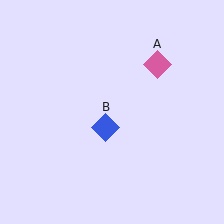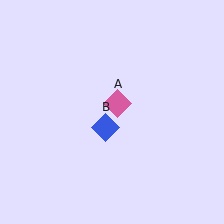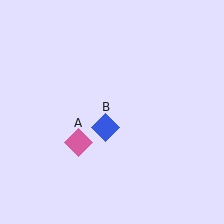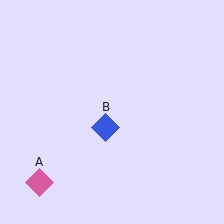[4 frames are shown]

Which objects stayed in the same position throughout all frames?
Blue diamond (object B) remained stationary.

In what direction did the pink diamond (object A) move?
The pink diamond (object A) moved down and to the left.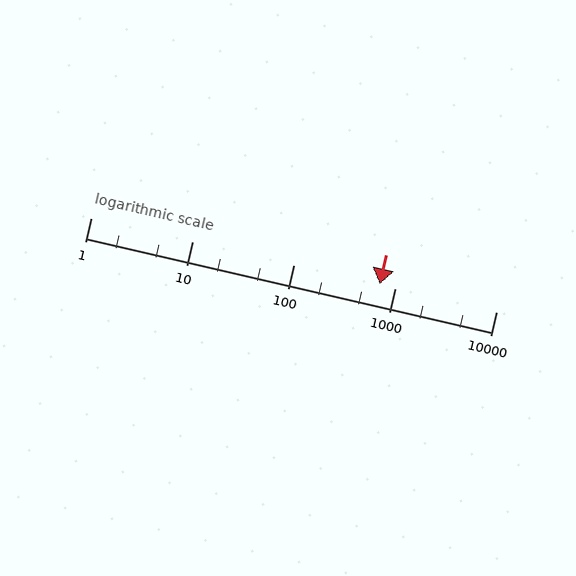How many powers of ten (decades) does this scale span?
The scale spans 4 decades, from 1 to 10000.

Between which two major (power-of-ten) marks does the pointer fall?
The pointer is between 100 and 1000.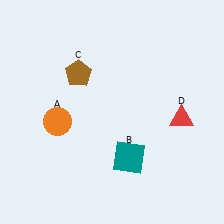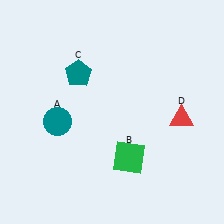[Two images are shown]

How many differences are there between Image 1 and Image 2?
There are 3 differences between the two images.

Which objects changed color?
A changed from orange to teal. B changed from teal to green. C changed from brown to teal.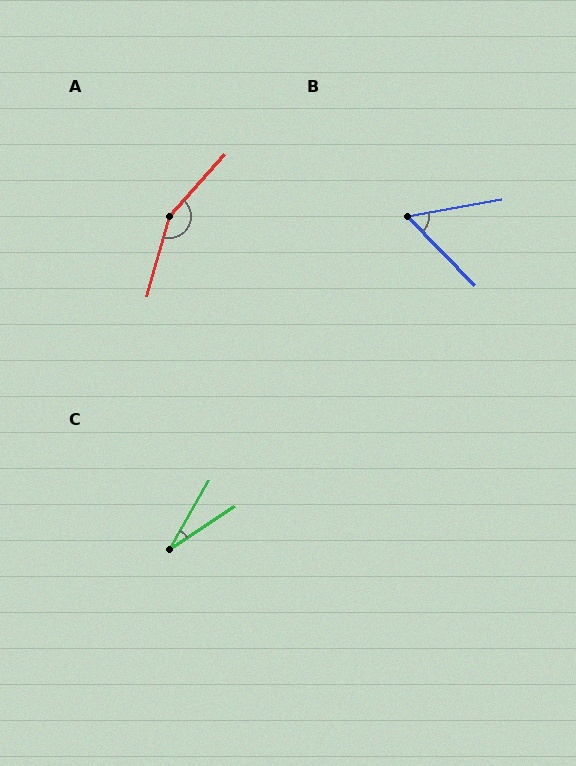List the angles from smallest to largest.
C (27°), B (56°), A (154°).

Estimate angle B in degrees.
Approximately 56 degrees.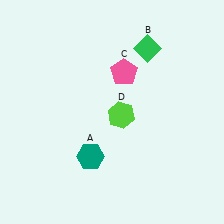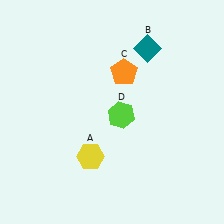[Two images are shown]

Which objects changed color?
A changed from teal to yellow. B changed from green to teal. C changed from pink to orange.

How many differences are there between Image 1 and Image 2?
There are 3 differences between the two images.